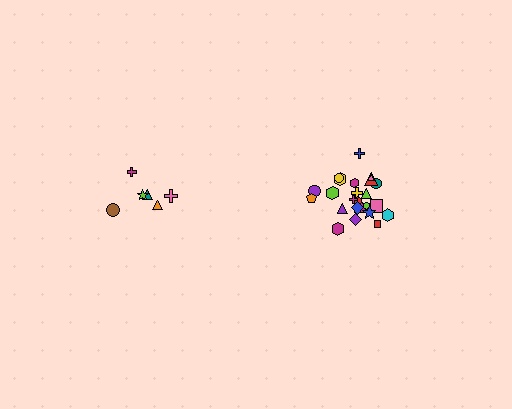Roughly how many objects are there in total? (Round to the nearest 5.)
Roughly 30 objects in total.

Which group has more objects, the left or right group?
The right group.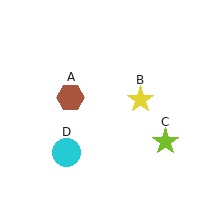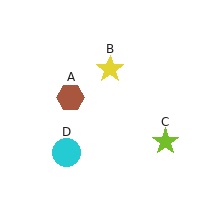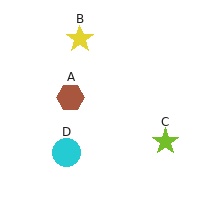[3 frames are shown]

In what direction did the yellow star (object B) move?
The yellow star (object B) moved up and to the left.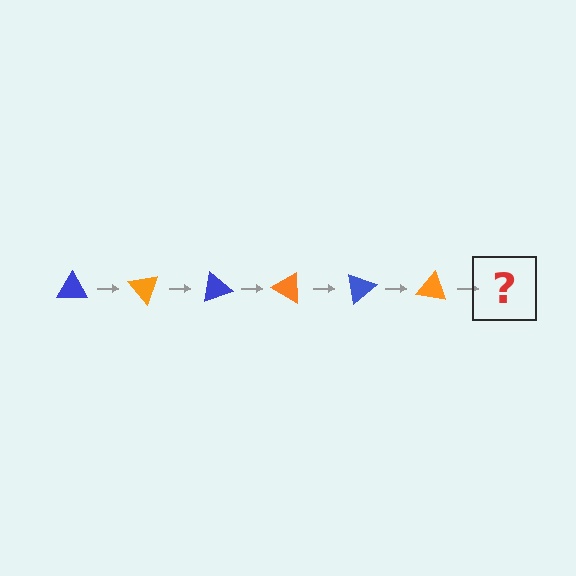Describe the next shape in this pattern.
It should be a blue triangle, rotated 300 degrees from the start.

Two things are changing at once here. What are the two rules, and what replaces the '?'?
The two rules are that it rotates 50 degrees each step and the color cycles through blue and orange. The '?' should be a blue triangle, rotated 300 degrees from the start.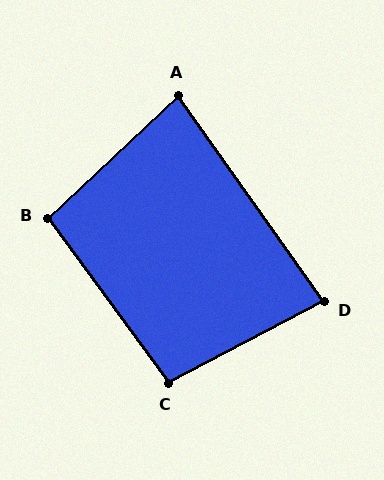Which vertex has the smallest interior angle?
A, at approximately 82 degrees.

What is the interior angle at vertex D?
Approximately 83 degrees (acute).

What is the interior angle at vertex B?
Approximately 97 degrees (obtuse).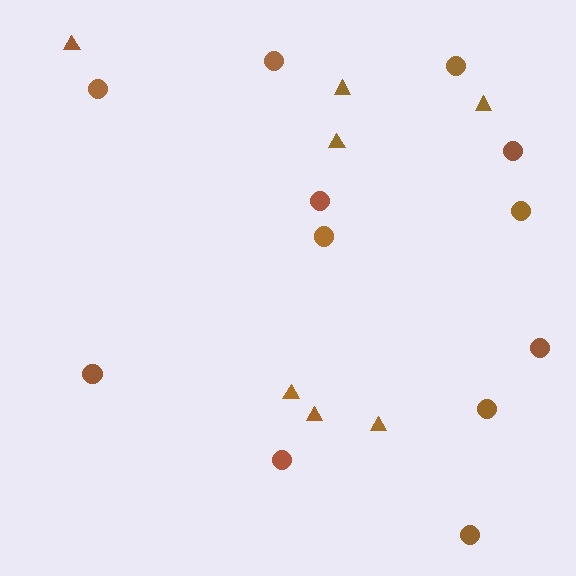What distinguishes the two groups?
There are 2 groups: one group of circles (12) and one group of triangles (7).